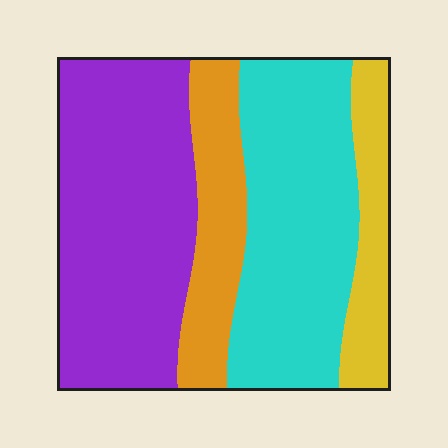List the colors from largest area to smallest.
From largest to smallest: purple, cyan, orange, yellow.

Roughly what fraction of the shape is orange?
Orange covers around 15% of the shape.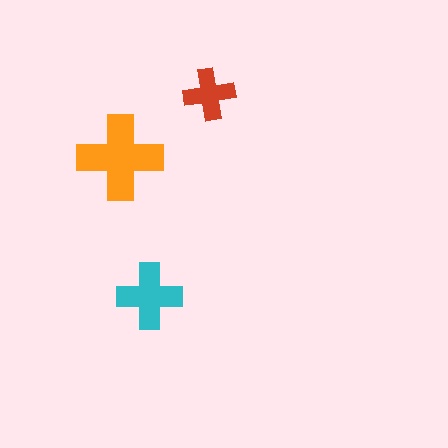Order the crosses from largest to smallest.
the orange one, the cyan one, the red one.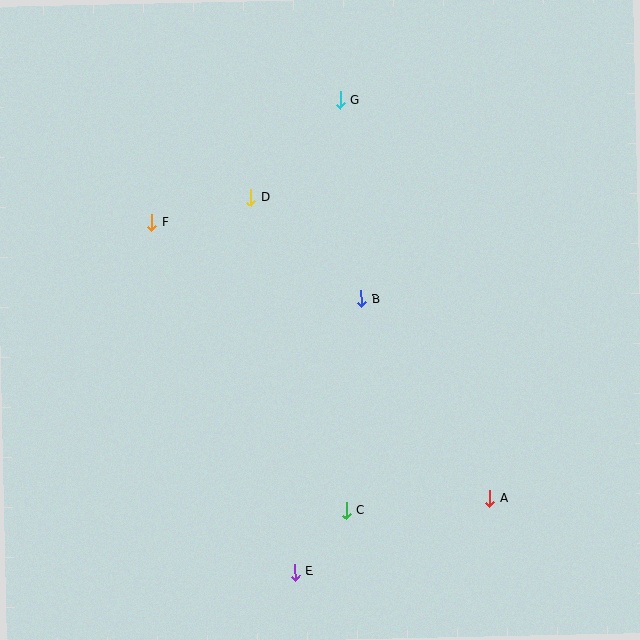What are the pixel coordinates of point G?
Point G is at (340, 100).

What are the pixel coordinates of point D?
Point D is at (251, 198).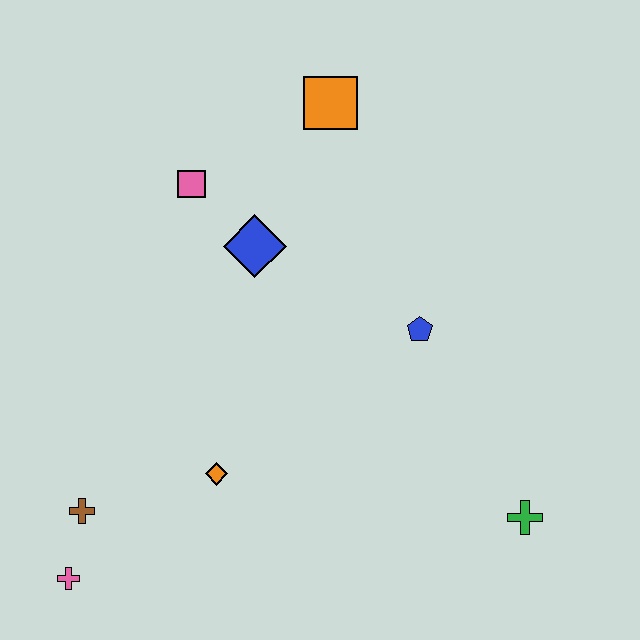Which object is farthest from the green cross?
The pink square is farthest from the green cross.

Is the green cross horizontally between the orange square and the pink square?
No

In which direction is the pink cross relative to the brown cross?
The pink cross is below the brown cross.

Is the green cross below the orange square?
Yes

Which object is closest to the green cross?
The blue pentagon is closest to the green cross.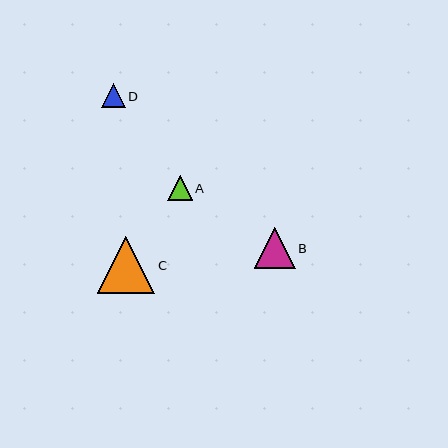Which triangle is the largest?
Triangle C is the largest with a size of approximately 57 pixels.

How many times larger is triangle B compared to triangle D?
Triangle B is approximately 1.7 times the size of triangle D.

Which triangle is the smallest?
Triangle D is the smallest with a size of approximately 24 pixels.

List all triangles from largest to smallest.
From largest to smallest: C, B, A, D.